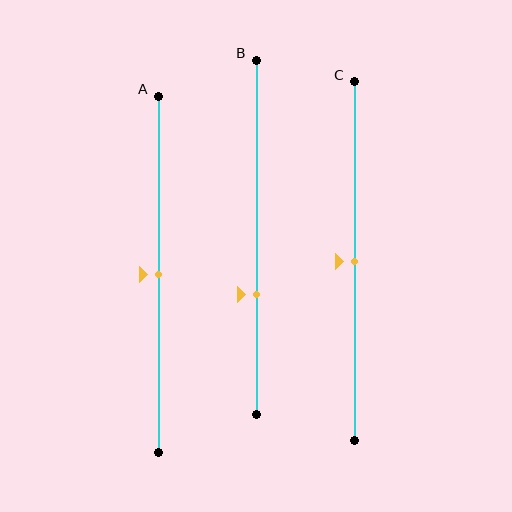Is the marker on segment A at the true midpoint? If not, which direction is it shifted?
Yes, the marker on segment A is at the true midpoint.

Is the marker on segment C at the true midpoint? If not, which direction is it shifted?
Yes, the marker on segment C is at the true midpoint.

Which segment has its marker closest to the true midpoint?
Segment A has its marker closest to the true midpoint.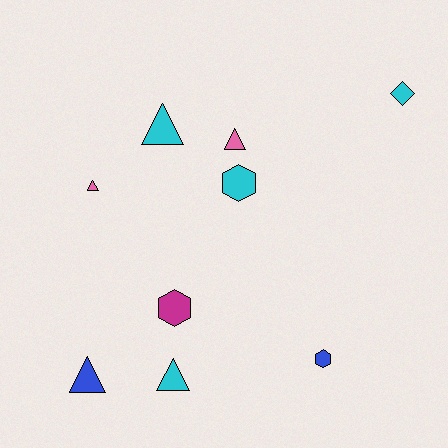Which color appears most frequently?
Cyan, with 4 objects.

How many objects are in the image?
There are 9 objects.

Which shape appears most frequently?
Triangle, with 5 objects.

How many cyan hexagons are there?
There is 1 cyan hexagon.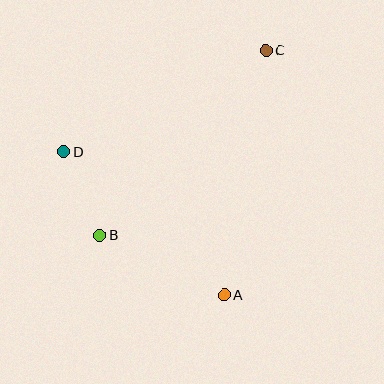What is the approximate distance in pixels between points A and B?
The distance between A and B is approximately 138 pixels.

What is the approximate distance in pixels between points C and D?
The distance between C and D is approximately 226 pixels.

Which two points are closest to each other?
Points B and D are closest to each other.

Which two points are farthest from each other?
Points A and C are farthest from each other.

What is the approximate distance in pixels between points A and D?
The distance between A and D is approximately 215 pixels.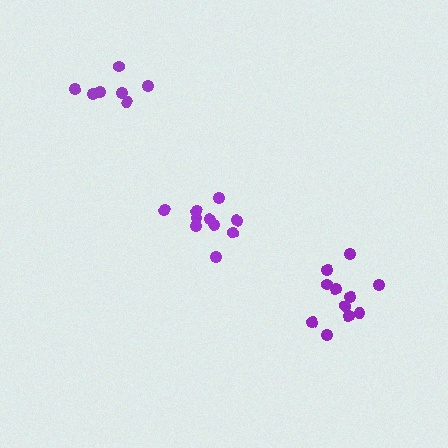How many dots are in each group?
Group 1: 10 dots, Group 2: 11 dots, Group 3: 7 dots (28 total).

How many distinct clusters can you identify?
There are 3 distinct clusters.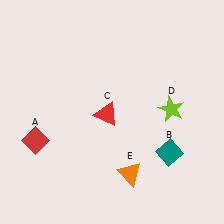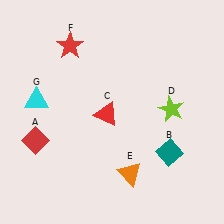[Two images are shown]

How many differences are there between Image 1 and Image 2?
There are 2 differences between the two images.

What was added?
A red star (F), a cyan triangle (G) were added in Image 2.